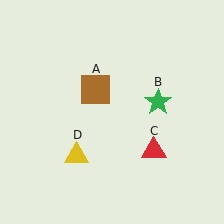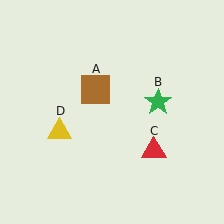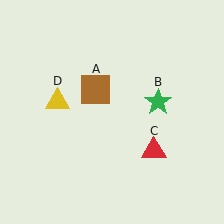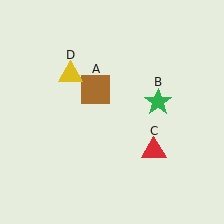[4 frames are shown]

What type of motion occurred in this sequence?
The yellow triangle (object D) rotated clockwise around the center of the scene.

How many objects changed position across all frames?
1 object changed position: yellow triangle (object D).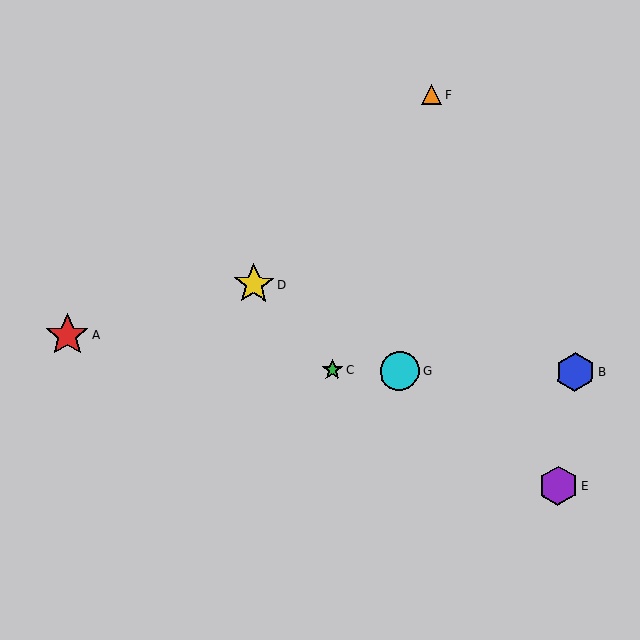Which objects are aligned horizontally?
Objects B, C, G are aligned horizontally.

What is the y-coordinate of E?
Object E is at y≈486.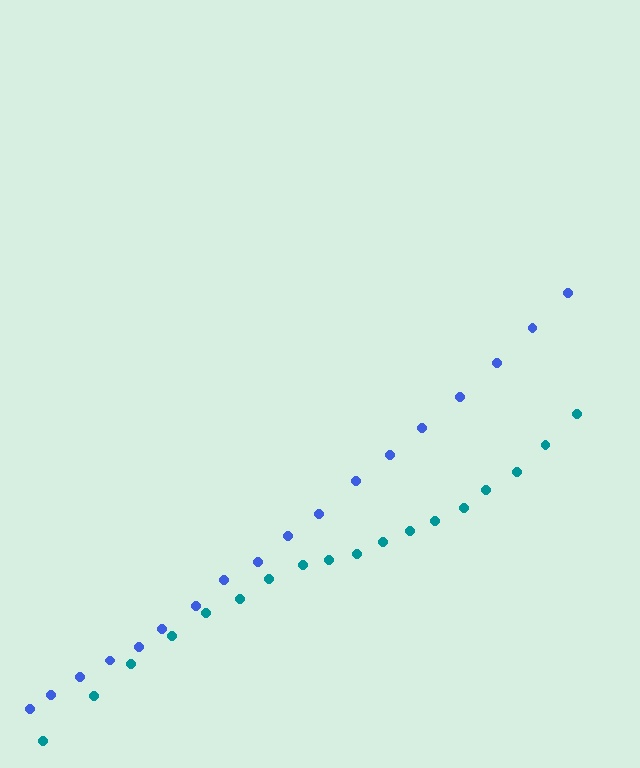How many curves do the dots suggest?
There are 2 distinct paths.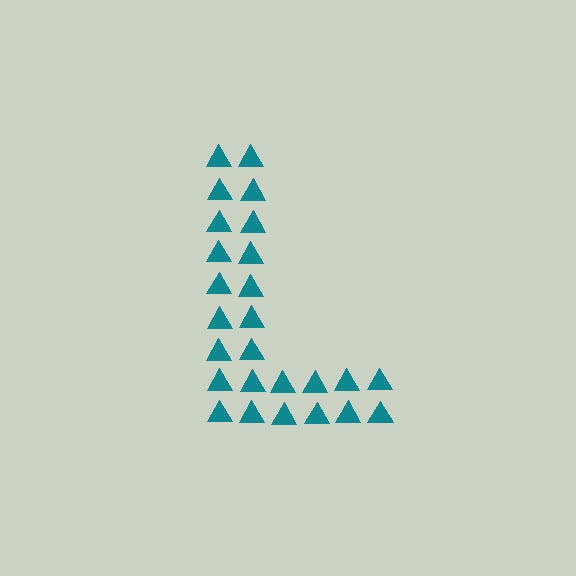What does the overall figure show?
The overall figure shows the letter L.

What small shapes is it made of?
It is made of small triangles.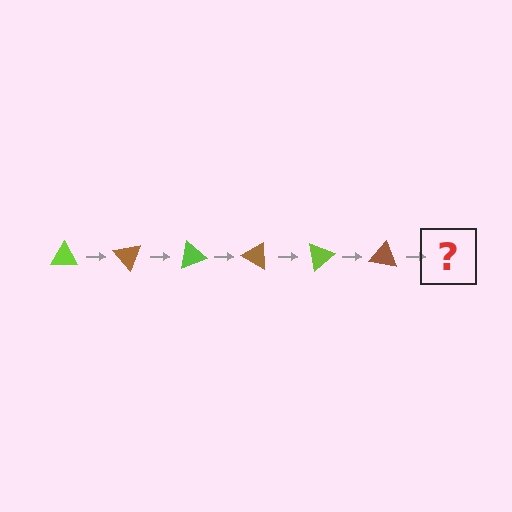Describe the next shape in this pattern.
It should be a lime triangle, rotated 300 degrees from the start.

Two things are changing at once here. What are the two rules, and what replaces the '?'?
The two rules are that it rotates 50 degrees each step and the color cycles through lime and brown. The '?' should be a lime triangle, rotated 300 degrees from the start.